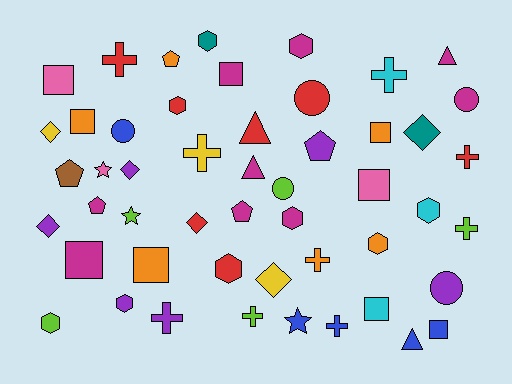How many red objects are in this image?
There are 7 red objects.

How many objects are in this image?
There are 50 objects.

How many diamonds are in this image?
There are 6 diamonds.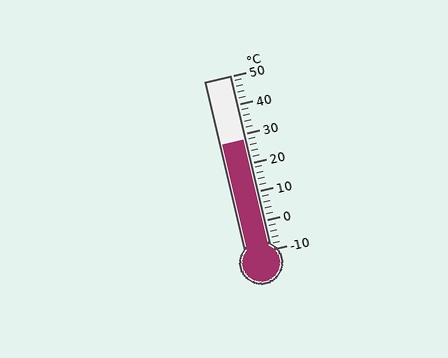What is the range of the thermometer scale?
The thermometer scale ranges from -10°C to 50°C.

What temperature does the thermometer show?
The thermometer shows approximately 28°C.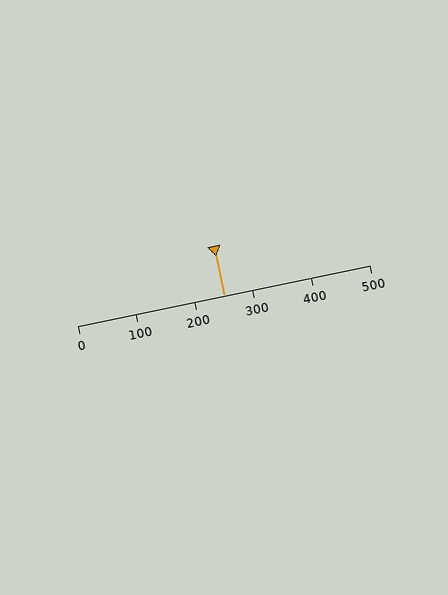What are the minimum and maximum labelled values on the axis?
The axis runs from 0 to 500.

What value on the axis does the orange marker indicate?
The marker indicates approximately 250.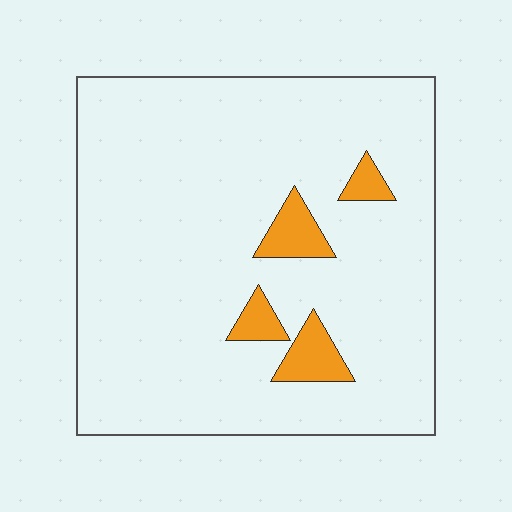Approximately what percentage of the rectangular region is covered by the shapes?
Approximately 10%.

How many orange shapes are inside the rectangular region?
4.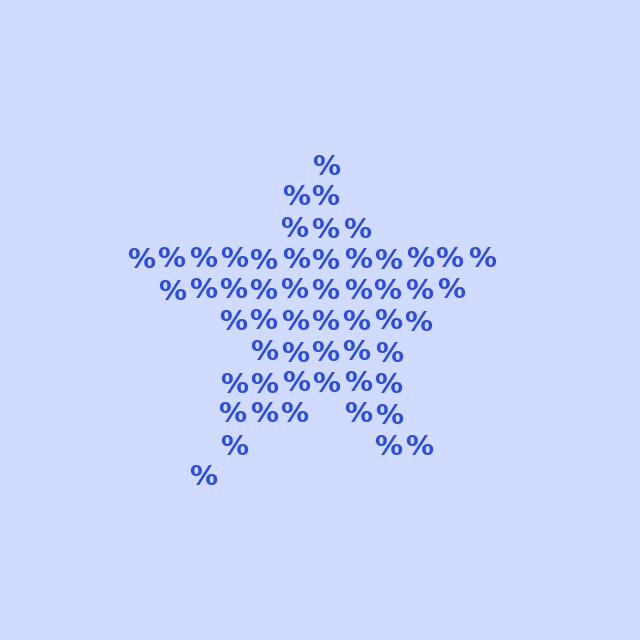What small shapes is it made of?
It is made of small percent signs.